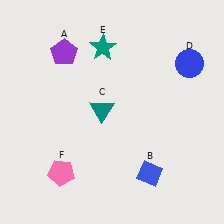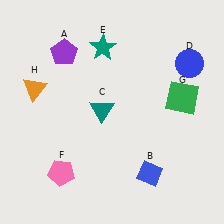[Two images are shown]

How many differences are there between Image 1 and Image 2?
There are 2 differences between the two images.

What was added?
A green square (G), an orange triangle (H) were added in Image 2.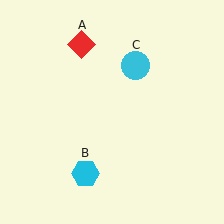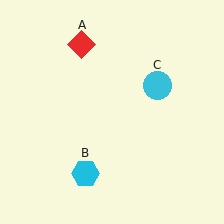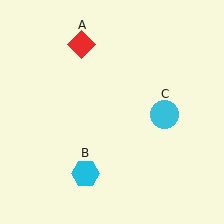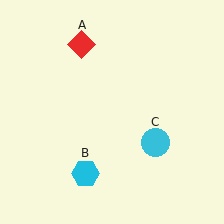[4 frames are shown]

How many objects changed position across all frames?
1 object changed position: cyan circle (object C).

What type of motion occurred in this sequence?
The cyan circle (object C) rotated clockwise around the center of the scene.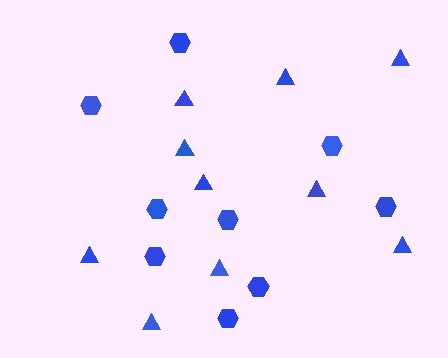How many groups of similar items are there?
There are 2 groups: one group of hexagons (9) and one group of triangles (10).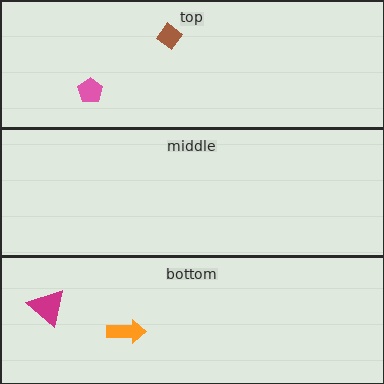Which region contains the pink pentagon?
The top region.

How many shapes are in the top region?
2.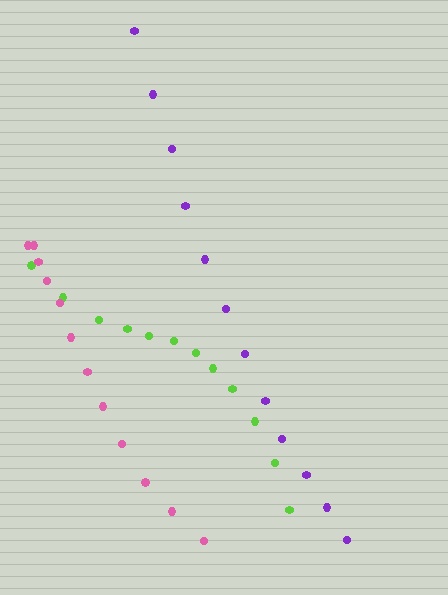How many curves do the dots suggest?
There are 3 distinct paths.